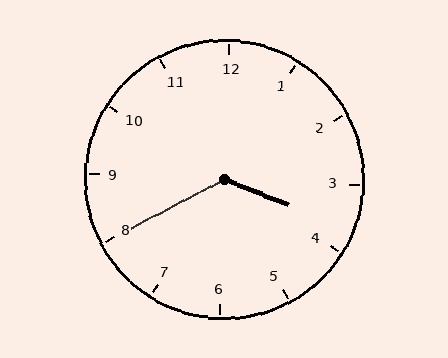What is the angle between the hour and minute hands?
Approximately 130 degrees.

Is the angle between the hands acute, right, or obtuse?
It is obtuse.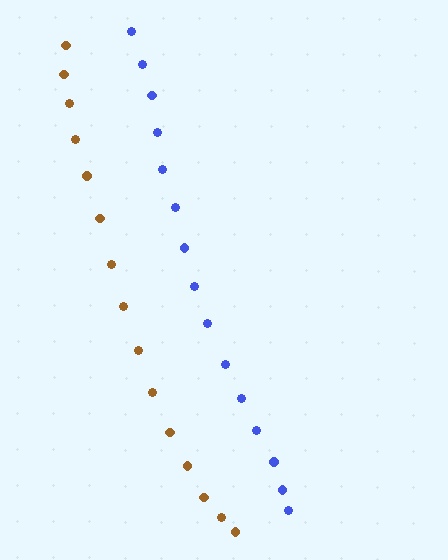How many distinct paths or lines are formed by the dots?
There are 2 distinct paths.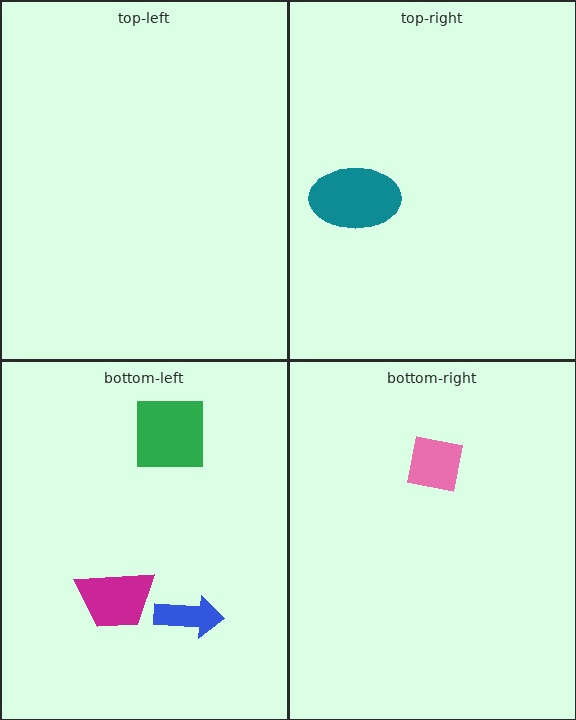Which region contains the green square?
The bottom-left region.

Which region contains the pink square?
The bottom-right region.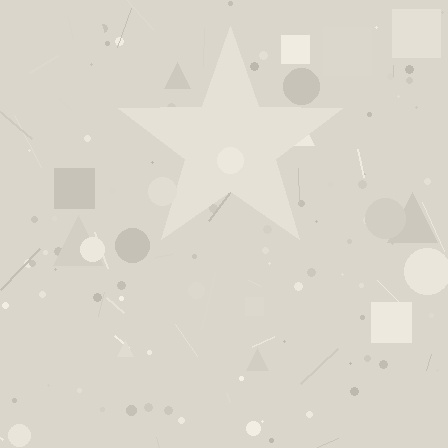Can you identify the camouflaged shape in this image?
The camouflaged shape is a star.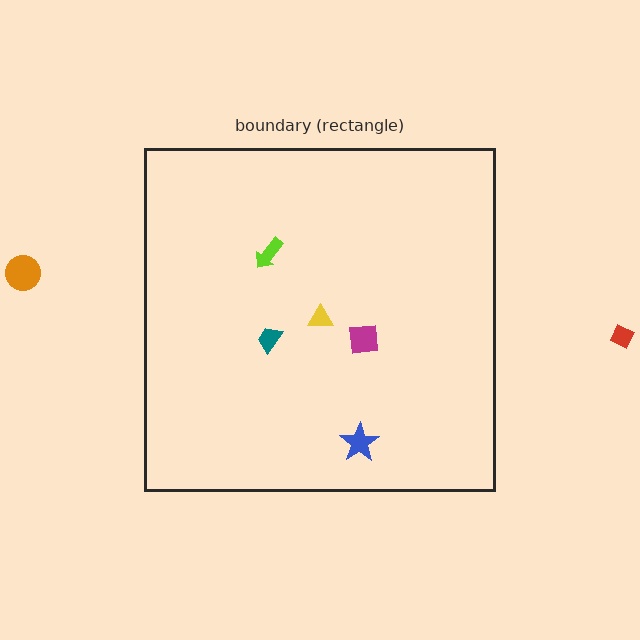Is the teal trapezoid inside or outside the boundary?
Inside.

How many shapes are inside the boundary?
5 inside, 2 outside.